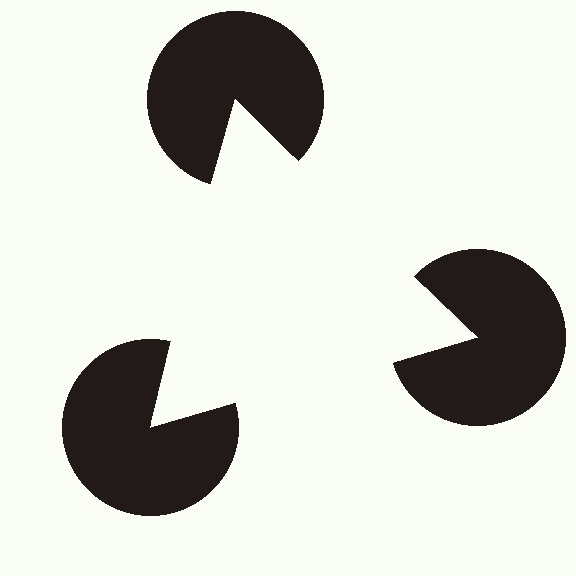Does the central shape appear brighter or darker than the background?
It typically appears slightly brighter than the background, even though no actual brightness change is drawn.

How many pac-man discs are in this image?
There are 3 — one at each vertex of the illusory triangle.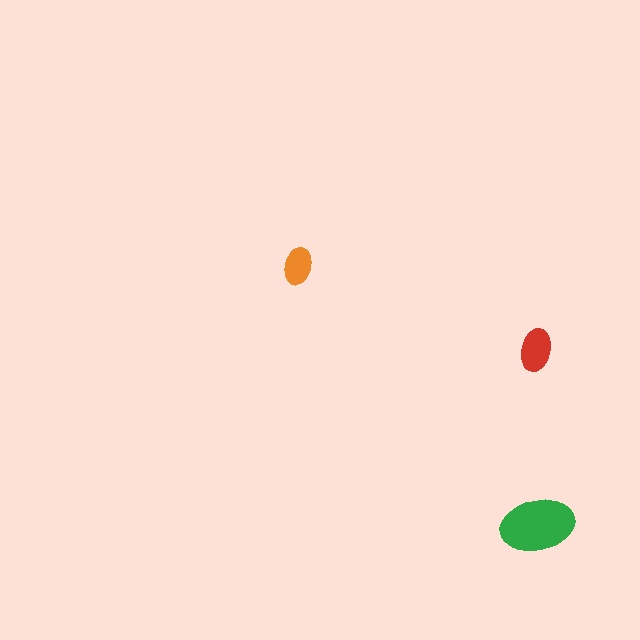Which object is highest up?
The orange ellipse is topmost.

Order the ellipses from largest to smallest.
the green one, the red one, the orange one.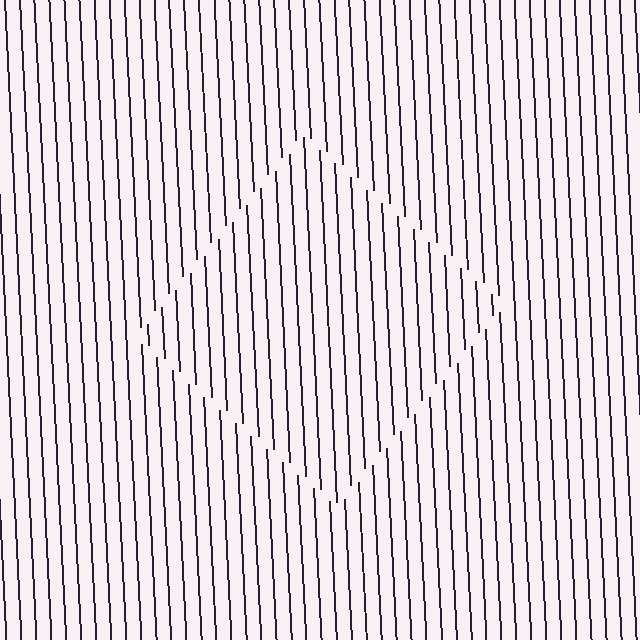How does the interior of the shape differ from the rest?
The interior of the shape contains the same grating, shifted by half a period — the contour is defined by the phase discontinuity where line-ends from the inner and outer gratings abut.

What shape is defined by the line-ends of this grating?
An illusory square. The interior of the shape contains the same grating, shifted by half a period — the contour is defined by the phase discontinuity where line-ends from the inner and outer gratings abut.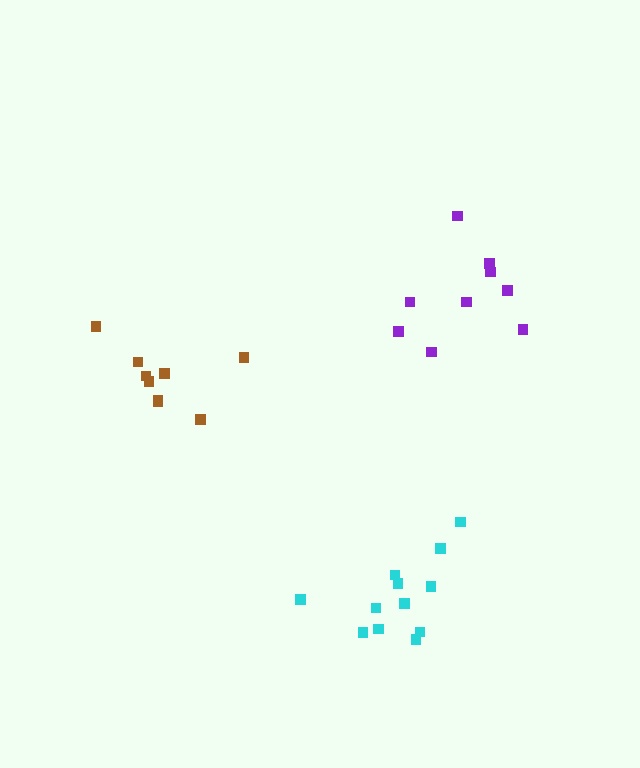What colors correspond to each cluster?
The clusters are colored: cyan, purple, brown.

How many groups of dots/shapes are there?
There are 3 groups.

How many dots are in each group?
Group 1: 12 dots, Group 2: 9 dots, Group 3: 9 dots (30 total).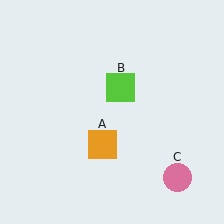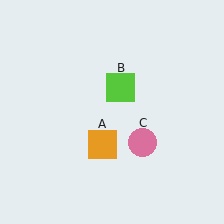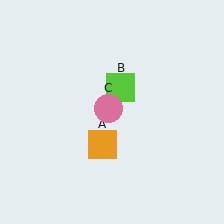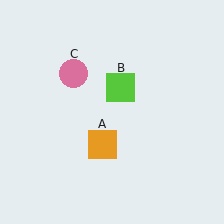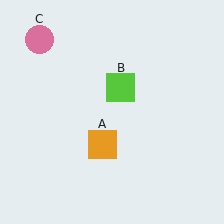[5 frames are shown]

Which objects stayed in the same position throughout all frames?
Orange square (object A) and lime square (object B) remained stationary.